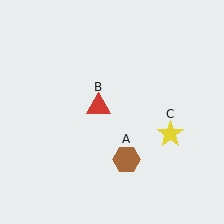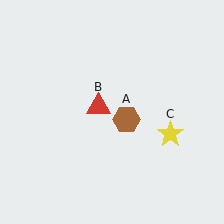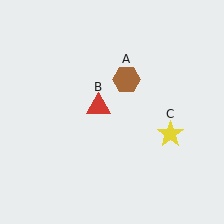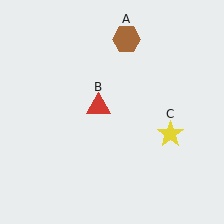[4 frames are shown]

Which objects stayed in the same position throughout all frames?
Red triangle (object B) and yellow star (object C) remained stationary.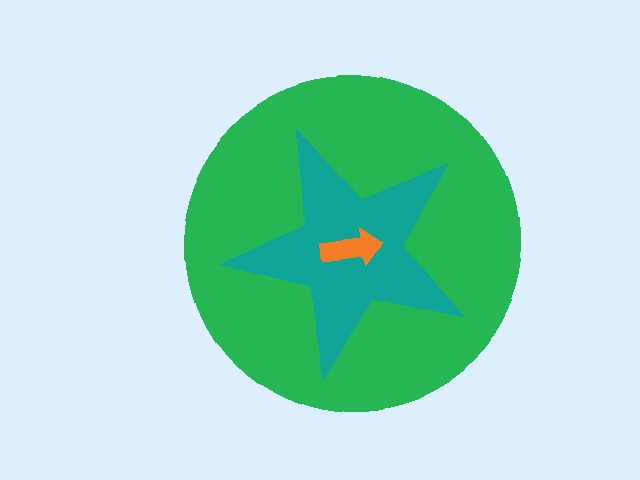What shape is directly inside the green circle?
The teal star.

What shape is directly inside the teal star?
The orange arrow.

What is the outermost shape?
The green circle.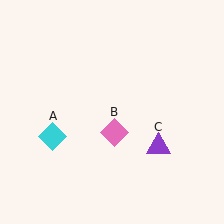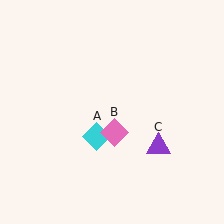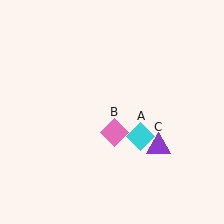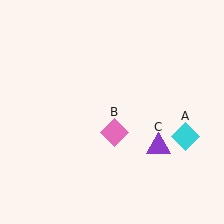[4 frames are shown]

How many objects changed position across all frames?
1 object changed position: cyan diamond (object A).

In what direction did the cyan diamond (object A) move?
The cyan diamond (object A) moved right.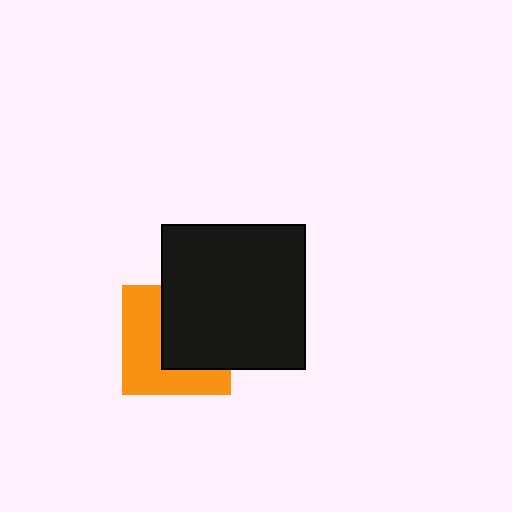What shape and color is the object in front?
The object in front is a black square.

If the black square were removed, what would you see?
You would see the complete orange square.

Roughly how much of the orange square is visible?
About half of it is visible (roughly 51%).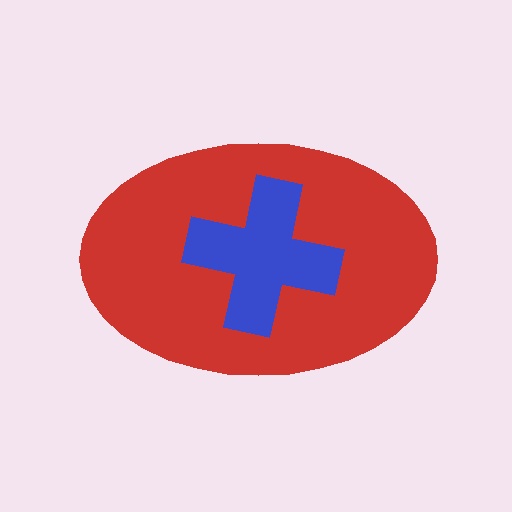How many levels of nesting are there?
2.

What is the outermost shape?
The red ellipse.